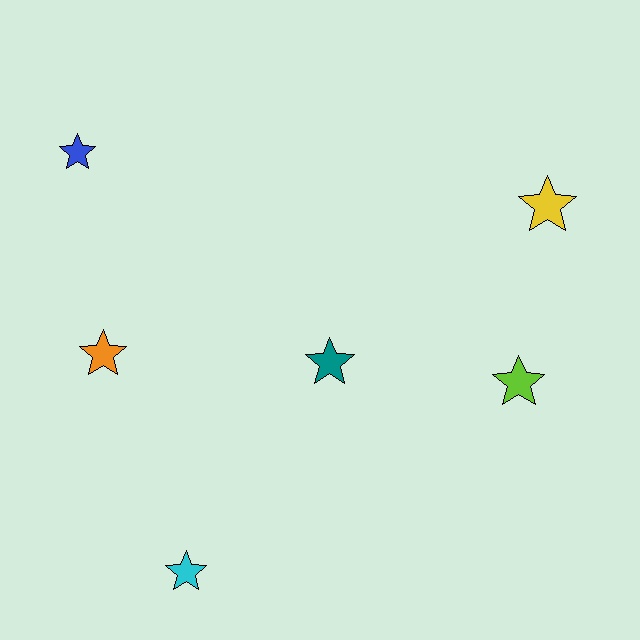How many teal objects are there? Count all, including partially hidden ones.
There is 1 teal object.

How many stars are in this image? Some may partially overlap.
There are 6 stars.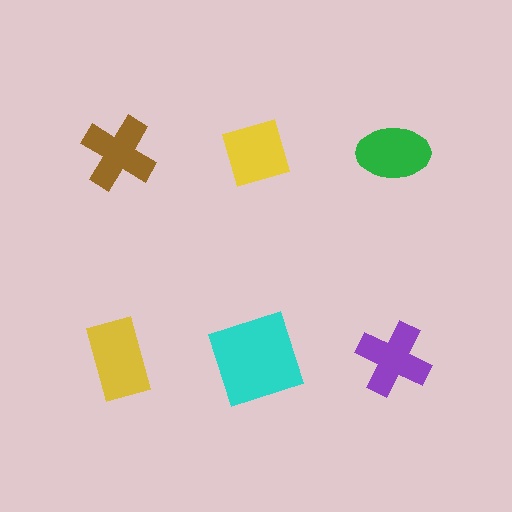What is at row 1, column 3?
A green ellipse.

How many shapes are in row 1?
3 shapes.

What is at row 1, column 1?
A brown cross.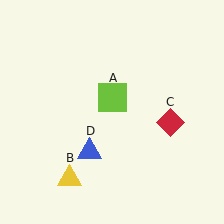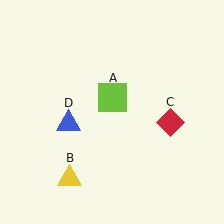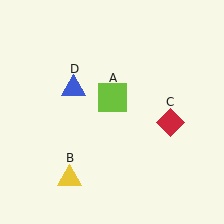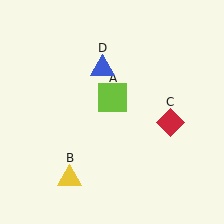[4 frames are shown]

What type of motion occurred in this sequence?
The blue triangle (object D) rotated clockwise around the center of the scene.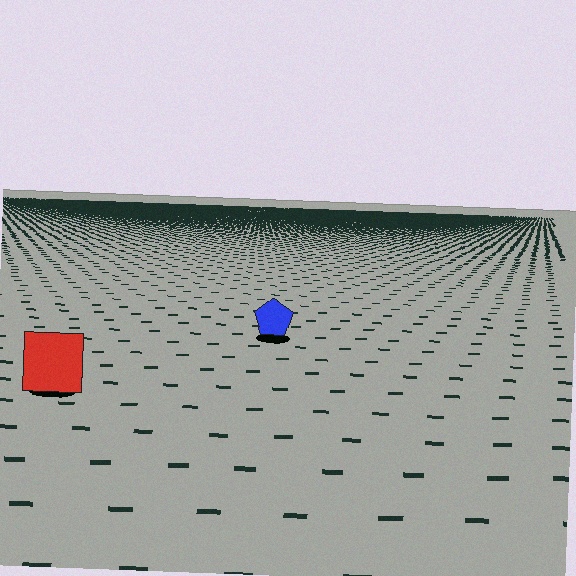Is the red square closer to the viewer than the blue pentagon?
Yes. The red square is closer — you can tell from the texture gradient: the ground texture is coarser near it.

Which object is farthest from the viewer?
The blue pentagon is farthest from the viewer. It appears smaller and the ground texture around it is denser.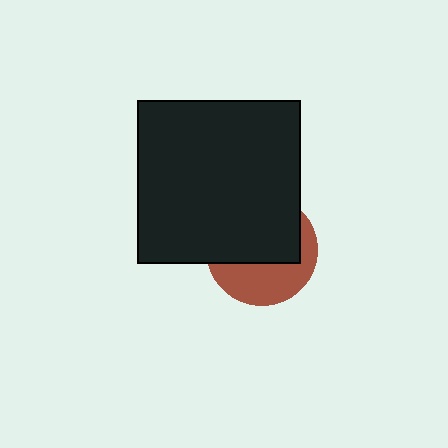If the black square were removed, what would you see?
You would see the complete brown circle.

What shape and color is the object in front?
The object in front is a black square.